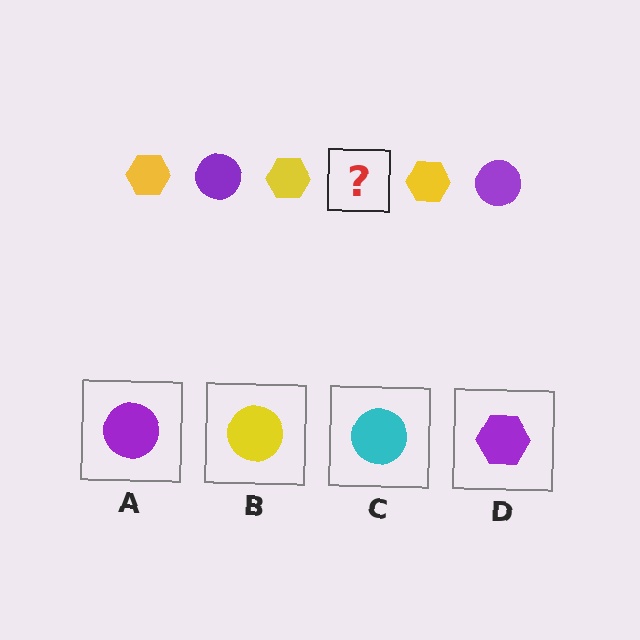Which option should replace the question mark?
Option A.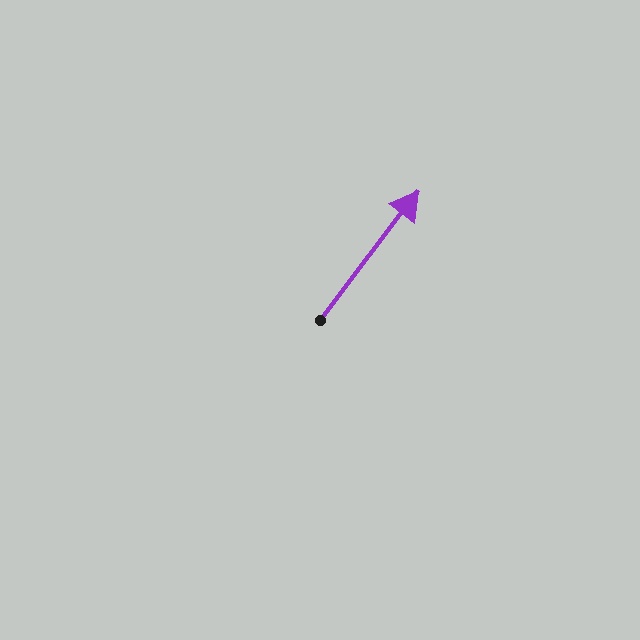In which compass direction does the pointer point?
Northeast.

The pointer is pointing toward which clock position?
Roughly 1 o'clock.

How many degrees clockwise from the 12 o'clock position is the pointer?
Approximately 37 degrees.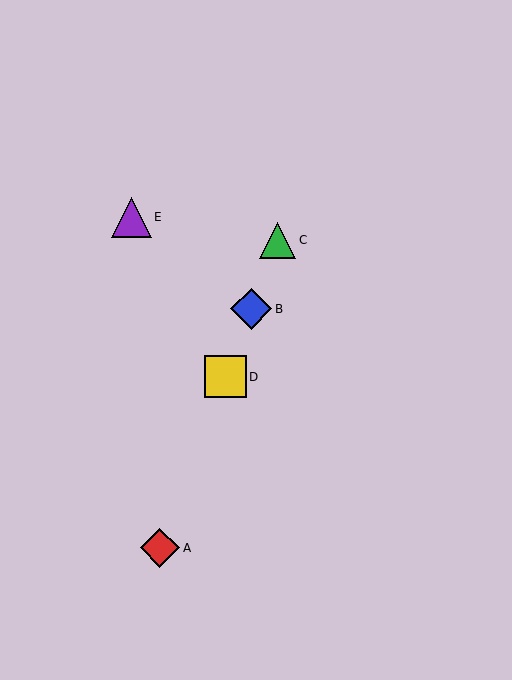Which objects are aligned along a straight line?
Objects A, B, C, D are aligned along a straight line.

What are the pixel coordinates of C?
Object C is at (277, 240).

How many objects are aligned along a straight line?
4 objects (A, B, C, D) are aligned along a straight line.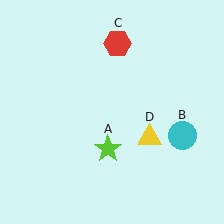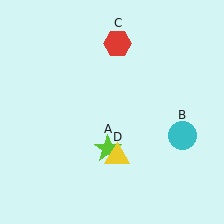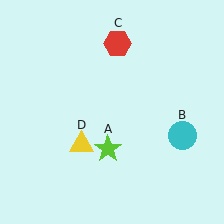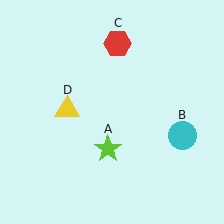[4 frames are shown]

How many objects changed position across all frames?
1 object changed position: yellow triangle (object D).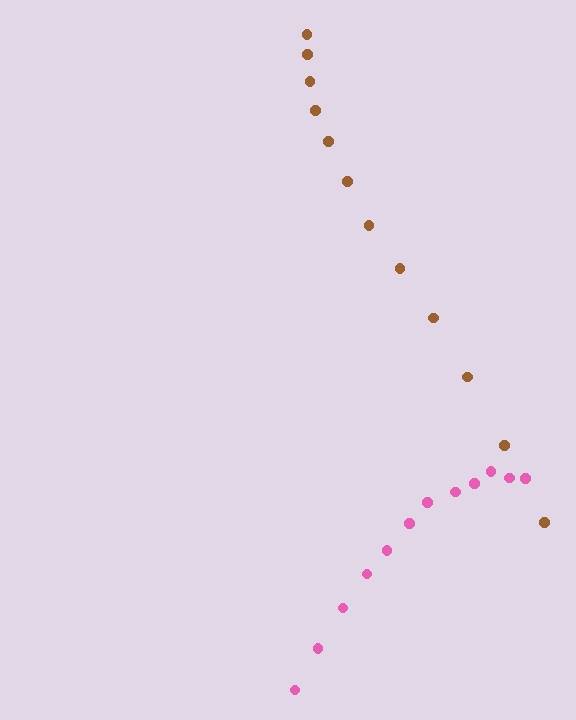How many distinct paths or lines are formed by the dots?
There are 2 distinct paths.